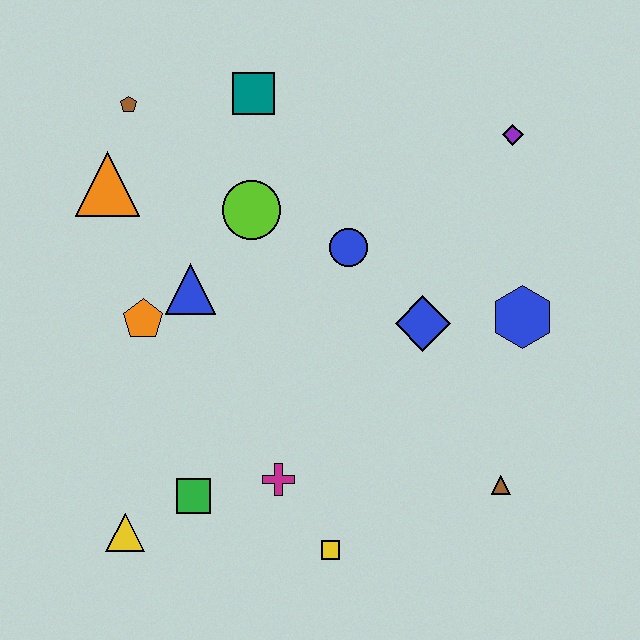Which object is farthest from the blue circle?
The yellow triangle is farthest from the blue circle.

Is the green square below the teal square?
Yes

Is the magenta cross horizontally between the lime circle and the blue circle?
Yes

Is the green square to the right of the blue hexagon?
No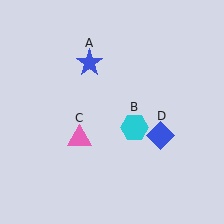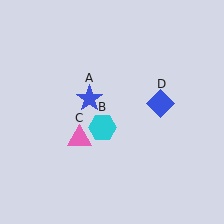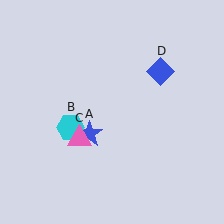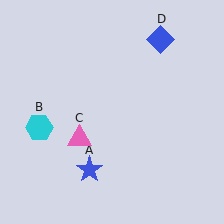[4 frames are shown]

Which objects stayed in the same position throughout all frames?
Pink triangle (object C) remained stationary.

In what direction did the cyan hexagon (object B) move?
The cyan hexagon (object B) moved left.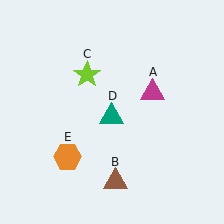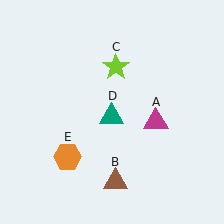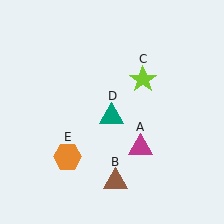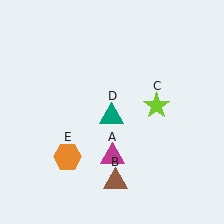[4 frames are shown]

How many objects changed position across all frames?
2 objects changed position: magenta triangle (object A), lime star (object C).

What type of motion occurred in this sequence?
The magenta triangle (object A), lime star (object C) rotated clockwise around the center of the scene.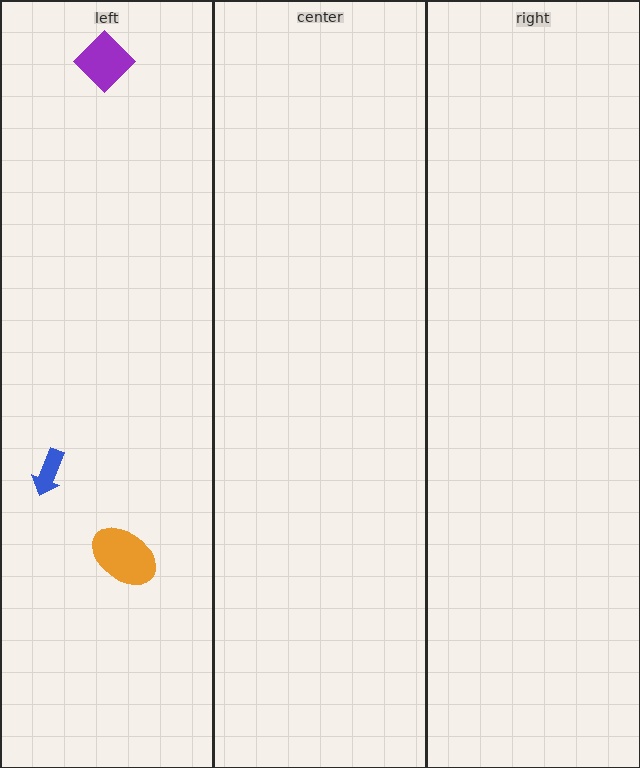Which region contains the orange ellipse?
The left region.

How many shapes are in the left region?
3.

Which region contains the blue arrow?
The left region.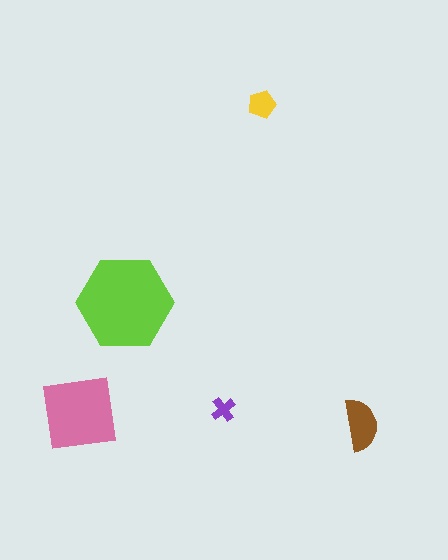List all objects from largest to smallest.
The lime hexagon, the pink square, the brown semicircle, the yellow pentagon, the purple cross.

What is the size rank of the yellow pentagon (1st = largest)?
4th.